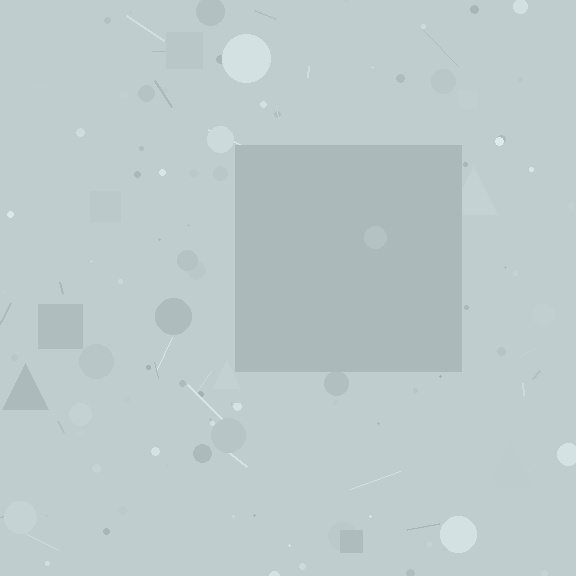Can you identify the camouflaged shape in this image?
The camouflaged shape is a square.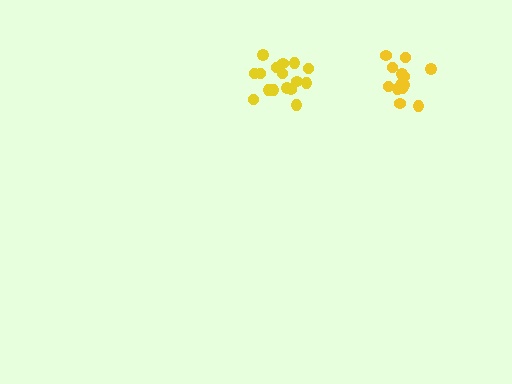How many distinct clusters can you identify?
There are 2 distinct clusters.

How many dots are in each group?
Group 1: 13 dots, Group 2: 16 dots (29 total).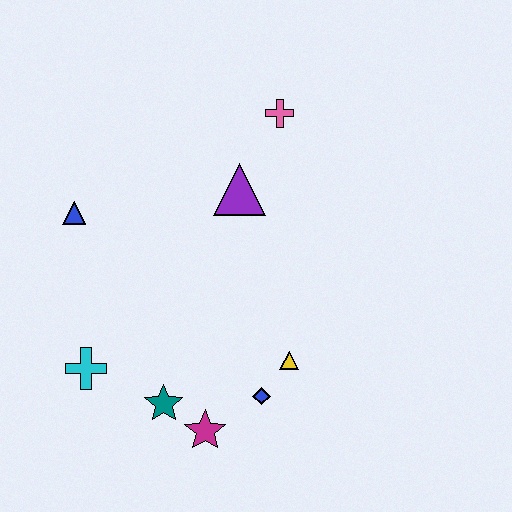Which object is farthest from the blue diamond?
The pink cross is farthest from the blue diamond.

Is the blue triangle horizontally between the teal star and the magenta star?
No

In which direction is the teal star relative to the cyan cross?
The teal star is to the right of the cyan cross.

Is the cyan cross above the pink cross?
No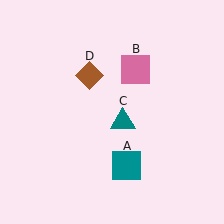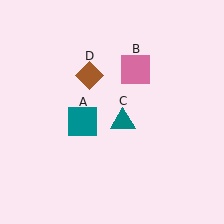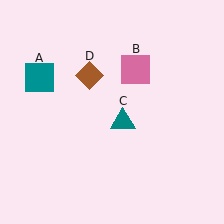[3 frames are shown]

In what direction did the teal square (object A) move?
The teal square (object A) moved up and to the left.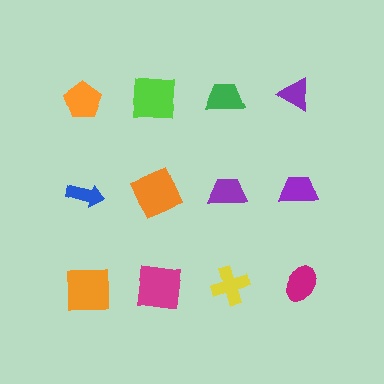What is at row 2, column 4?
A purple trapezoid.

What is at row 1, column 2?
A lime square.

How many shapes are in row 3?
4 shapes.